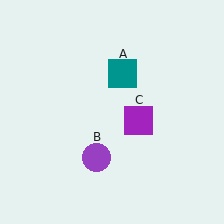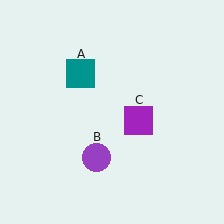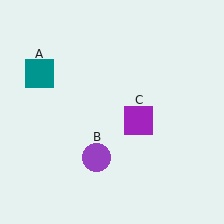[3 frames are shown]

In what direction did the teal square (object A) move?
The teal square (object A) moved left.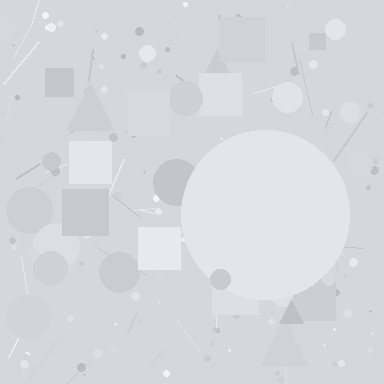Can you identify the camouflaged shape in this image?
The camouflaged shape is a circle.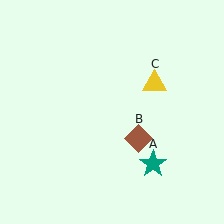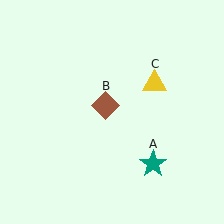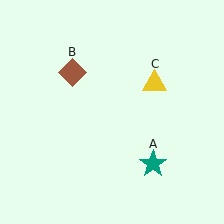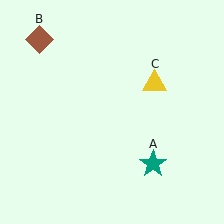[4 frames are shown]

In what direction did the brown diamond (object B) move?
The brown diamond (object B) moved up and to the left.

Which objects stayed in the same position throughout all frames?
Teal star (object A) and yellow triangle (object C) remained stationary.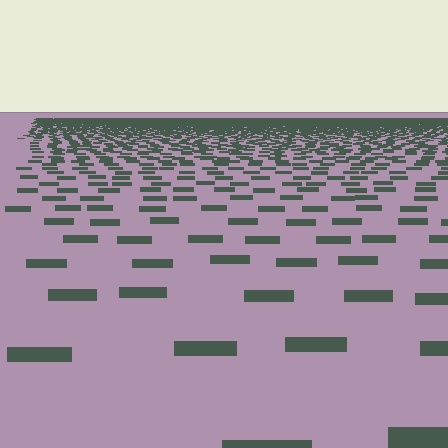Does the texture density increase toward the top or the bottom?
Density increases toward the top.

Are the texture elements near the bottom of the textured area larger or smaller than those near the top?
Larger. Near the bottom, elements are closer to the viewer and appear at a bigger on-screen size.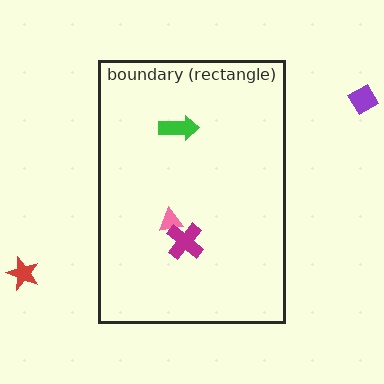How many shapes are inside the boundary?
3 inside, 2 outside.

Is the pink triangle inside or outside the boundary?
Inside.